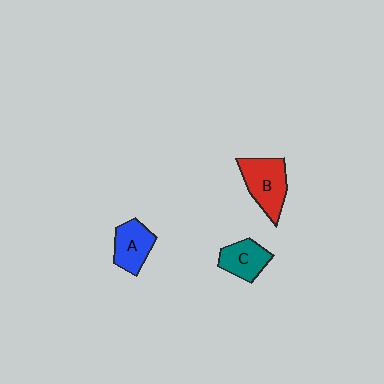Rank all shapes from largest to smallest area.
From largest to smallest: B (red), A (blue), C (teal).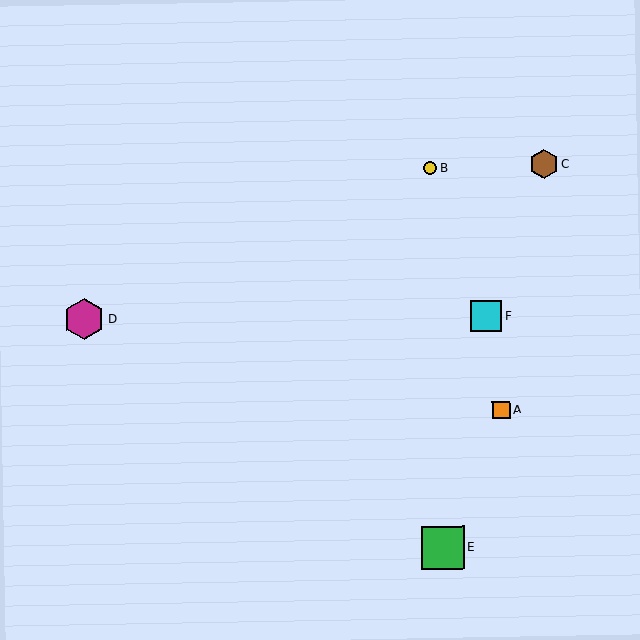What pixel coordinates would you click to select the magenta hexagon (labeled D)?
Click at (84, 319) to select the magenta hexagon D.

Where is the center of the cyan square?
The center of the cyan square is at (486, 316).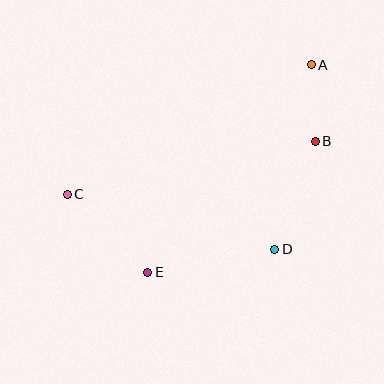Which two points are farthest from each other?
Points A and C are farthest from each other.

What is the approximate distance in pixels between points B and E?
The distance between B and E is approximately 213 pixels.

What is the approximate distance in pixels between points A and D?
The distance between A and D is approximately 188 pixels.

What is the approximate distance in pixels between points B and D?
The distance between B and D is approximately 115 pixels.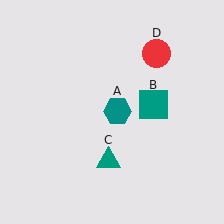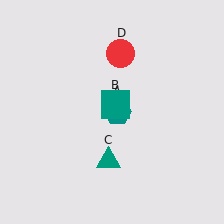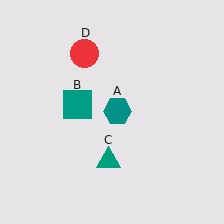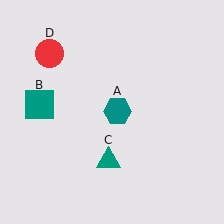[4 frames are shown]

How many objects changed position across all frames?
2 objects changed position: teal square (object B), red circle (object D).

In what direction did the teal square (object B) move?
The teal square (object B) moved left.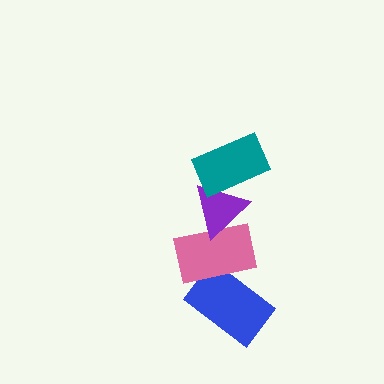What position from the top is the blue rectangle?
The blue rectangle is 4th from the top.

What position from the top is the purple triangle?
The purple triangle is 2nd from the top.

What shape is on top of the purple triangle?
The teal rectangle is on top of the purple triangle.